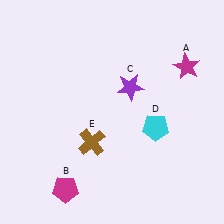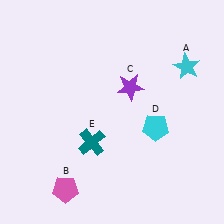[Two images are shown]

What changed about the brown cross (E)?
In Image 1, E is brown. In Image 2, it changed to teal.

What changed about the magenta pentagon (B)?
In Image 1, B is magenta. In Image 2, it changed to pink.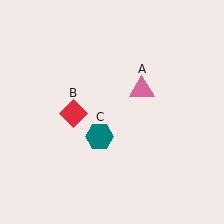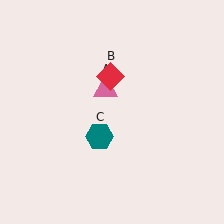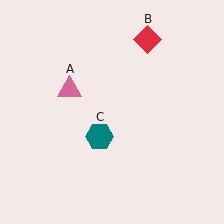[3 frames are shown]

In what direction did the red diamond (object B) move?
The red diamond (object B) moved up and to the right.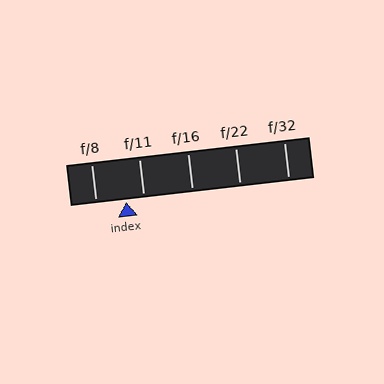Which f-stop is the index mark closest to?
The index mark is closest to f/11.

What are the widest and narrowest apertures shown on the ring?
The widest aperture shown is f/8 and the narrowest is f/32.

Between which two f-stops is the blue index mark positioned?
The index mark is between f/8 and f/11.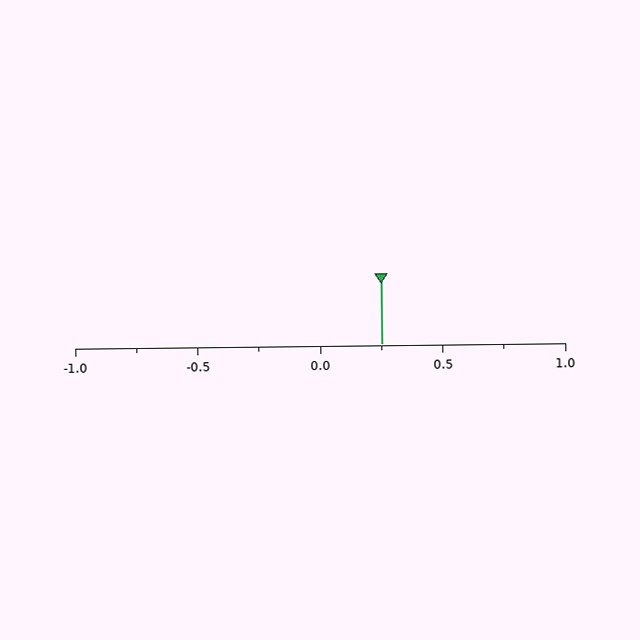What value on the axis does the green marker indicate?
The marker indicates approximately 0.25.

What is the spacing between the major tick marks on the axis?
The major ticks are spaced 0.5 apart.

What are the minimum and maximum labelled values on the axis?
The axis runs from -1.0 to 1.0.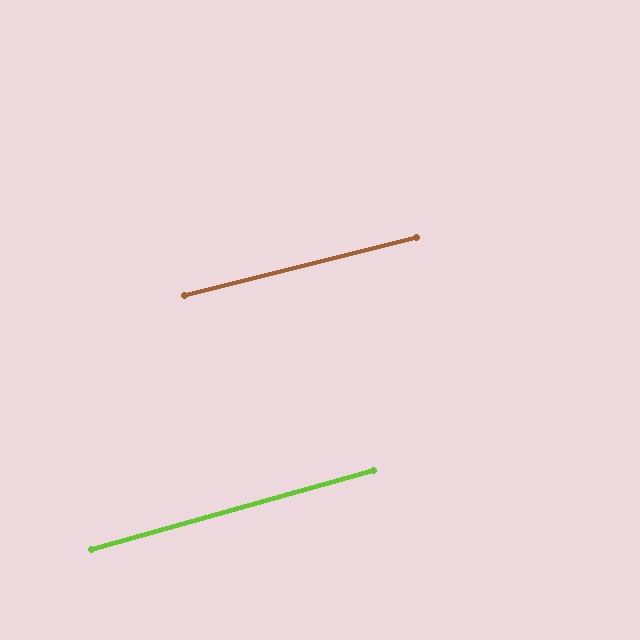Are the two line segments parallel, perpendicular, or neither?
Parallel — their directions differ by only 1.6°.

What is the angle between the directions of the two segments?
Approximately 2 degrees.